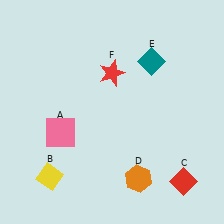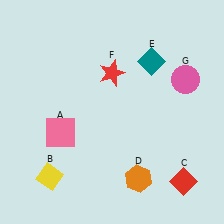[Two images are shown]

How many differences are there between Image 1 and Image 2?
There is 1 difference between the two images.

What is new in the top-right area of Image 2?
A pink circle (G) was added in the top-right area of Image 2.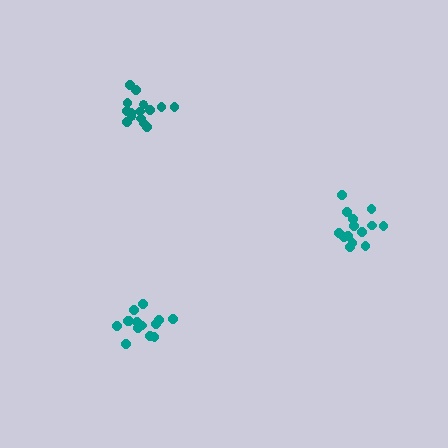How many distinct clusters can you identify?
There are 3 distinct clusters.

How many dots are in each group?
Group 1: 15 dots, Group 2: 14 dots, Group 3: 15 dots (44 total).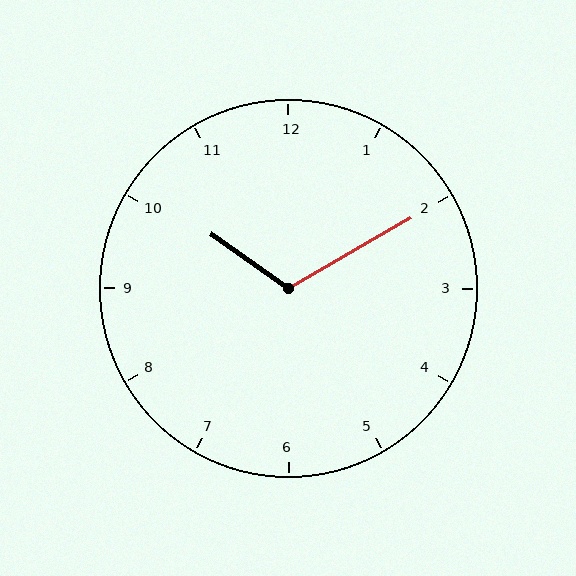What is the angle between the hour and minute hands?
Approximately 115 degrees.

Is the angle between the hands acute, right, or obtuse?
It is obtuse.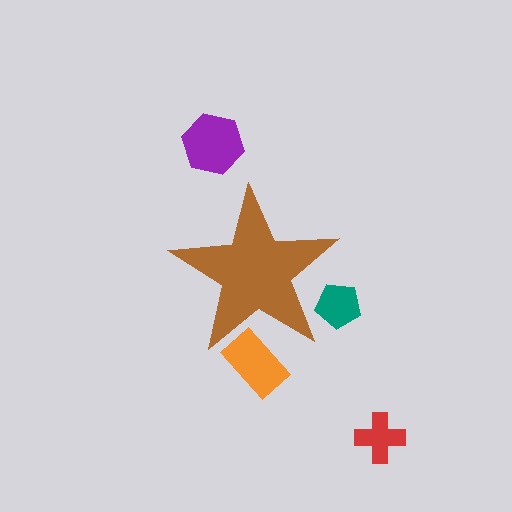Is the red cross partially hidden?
No, the red cross is fully visible.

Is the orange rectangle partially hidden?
Yes, the orange rectangle is partially hidden behind the brown star.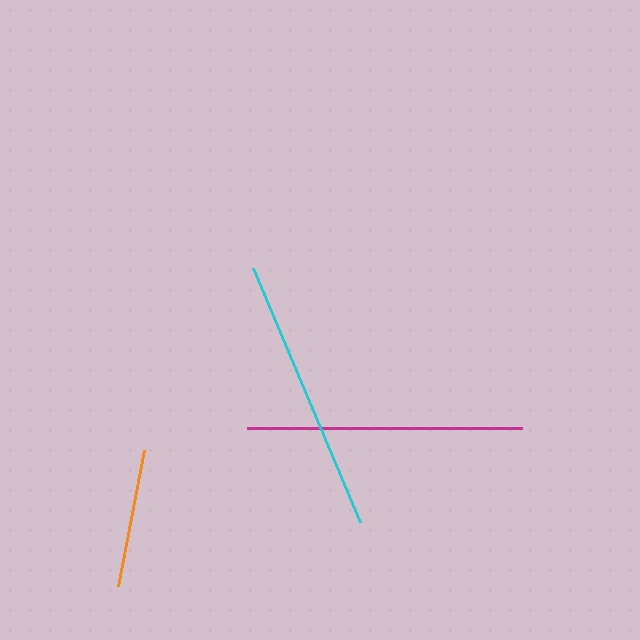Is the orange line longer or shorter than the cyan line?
The cyan line is longer than the orange line.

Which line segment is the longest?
The cyan line is the longest at approximately 275 pixels.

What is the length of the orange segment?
The orange segment is approximately 138 pixels long.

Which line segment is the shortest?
The orange line is the shortest at approximately 138 pixels.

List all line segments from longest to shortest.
From longest to shortest: cyan, magenta, orange.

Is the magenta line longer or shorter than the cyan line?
The cyan line is longer than the magenta line.